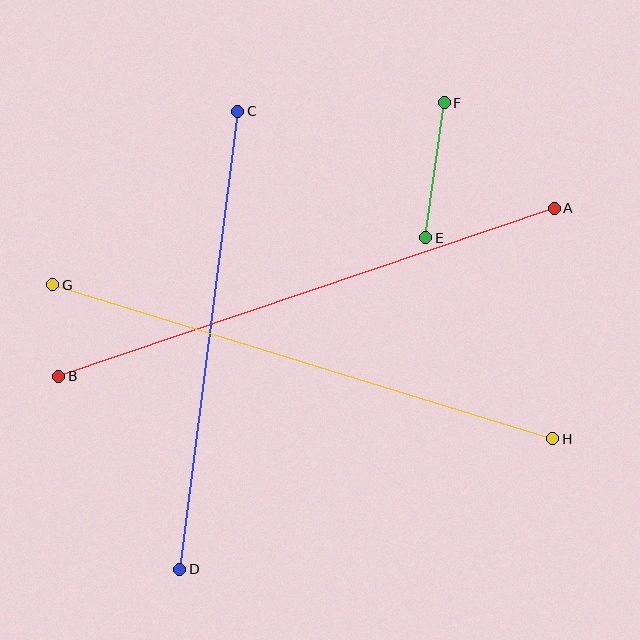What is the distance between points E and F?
The distance is approximately 136 pixels.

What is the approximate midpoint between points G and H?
The midpoint is at approximately (303, 362) pixels.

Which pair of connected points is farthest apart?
Points G and H are farthest apart.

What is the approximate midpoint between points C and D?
The midpoint is at approximately (209, 340) pixels.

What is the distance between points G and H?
The distance is approximately 523 pixels.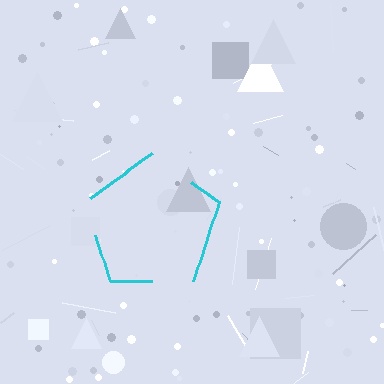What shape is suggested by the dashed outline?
The dashed outline suggests a pentagon.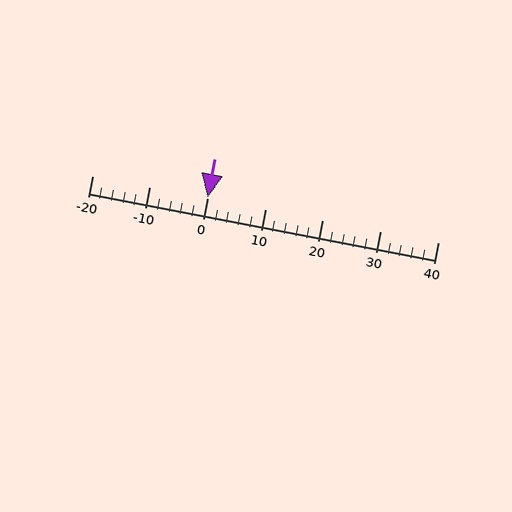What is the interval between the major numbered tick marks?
The major tick marks are spaced 10 units apart.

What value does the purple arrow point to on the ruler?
The purple arrow points to approximately 0.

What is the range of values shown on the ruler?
The ruler shows values from -20 to 40.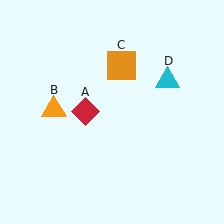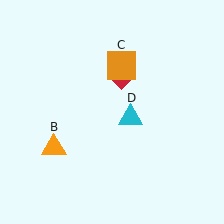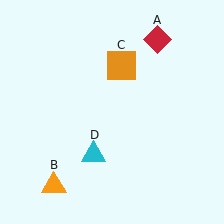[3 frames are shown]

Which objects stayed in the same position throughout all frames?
Orange square (object C) remained stationary.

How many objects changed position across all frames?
3 objects changed position: red diamond (object A), orange triangle (object B), cyan triangle (object D).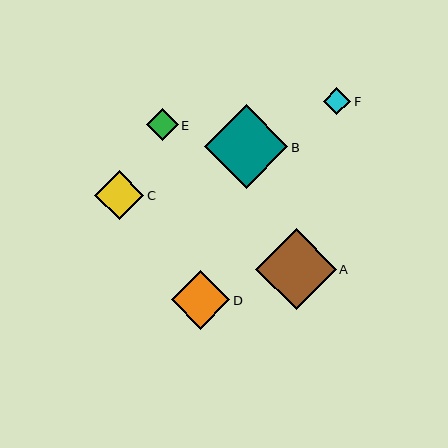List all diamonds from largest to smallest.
From largest to smallest: B, A, D, C, E, F.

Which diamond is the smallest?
Diamond F is the smallest with a size of approximately 27 pixels.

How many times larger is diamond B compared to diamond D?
Diamond B is approximately 1.4 times the size of diamond D.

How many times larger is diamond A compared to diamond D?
Diamond A is approximately 1.4 times the size of diamond D.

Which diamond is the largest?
Diamond B is the largest with a size of approximately 83 pixels.